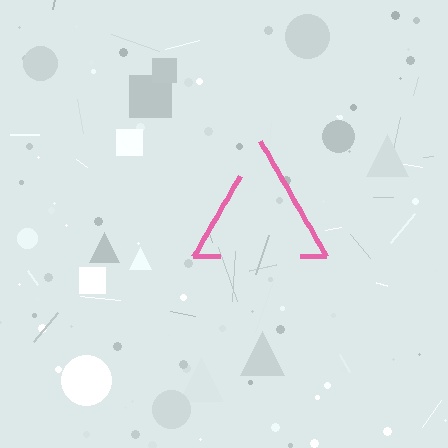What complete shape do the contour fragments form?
The contour fragments form a triangle.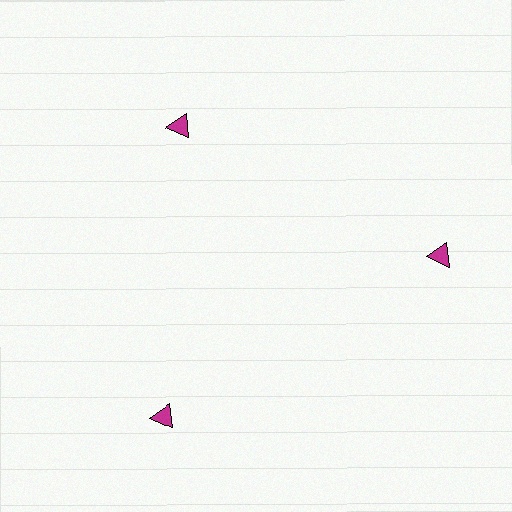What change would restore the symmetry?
The symmetry would be restored by moving it outward, back onto the ring so that all 3 triangles sit at equal angles and equal distance from the center.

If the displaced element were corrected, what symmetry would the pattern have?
It would have 3-fold rotational symmetry — the pattern would map onto itself every 120 degrees.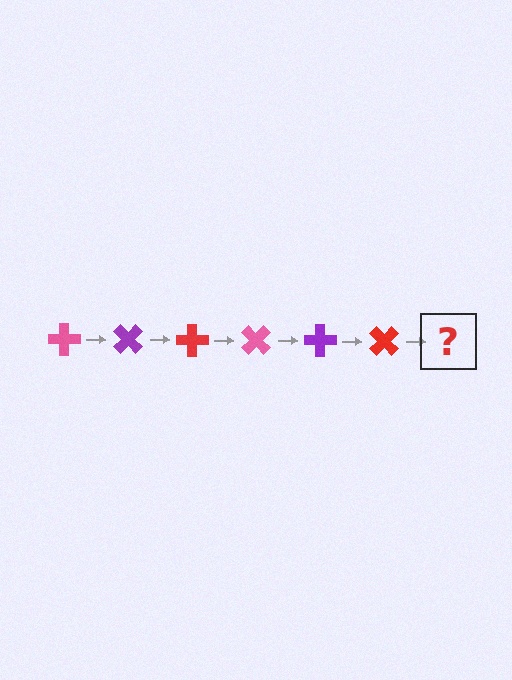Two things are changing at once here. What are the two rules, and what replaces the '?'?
The two rules are that it rotates 45 degrees each step and the color cycles through pink, purple, and red. The '?' should be a pink cross, rotated 270 degrees from the start.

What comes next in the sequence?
The next element should be a pink cross, rotated 270 degrees from the start.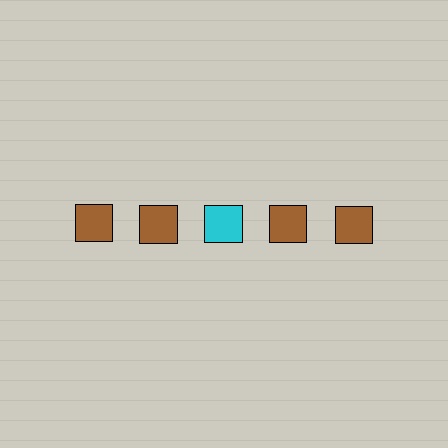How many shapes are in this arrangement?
There are 5 shapes arranged in a grid pattern.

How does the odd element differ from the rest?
It has a different color: cyan instead of brown.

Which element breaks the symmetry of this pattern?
The cyan square in the top row, center column breaks the symmetry. All other shapes are brown squares.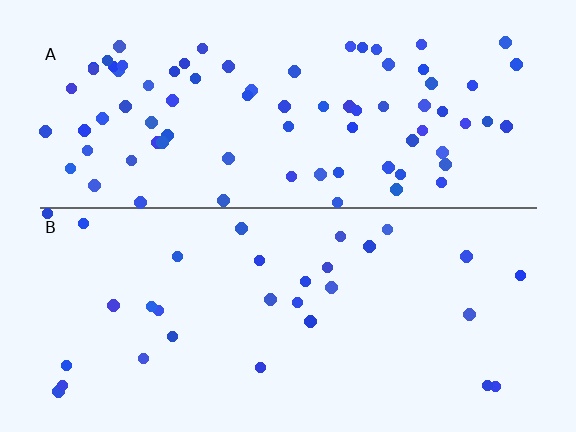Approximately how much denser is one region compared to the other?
Approximately 2.6× — region A over region B.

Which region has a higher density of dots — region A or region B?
A (the top).